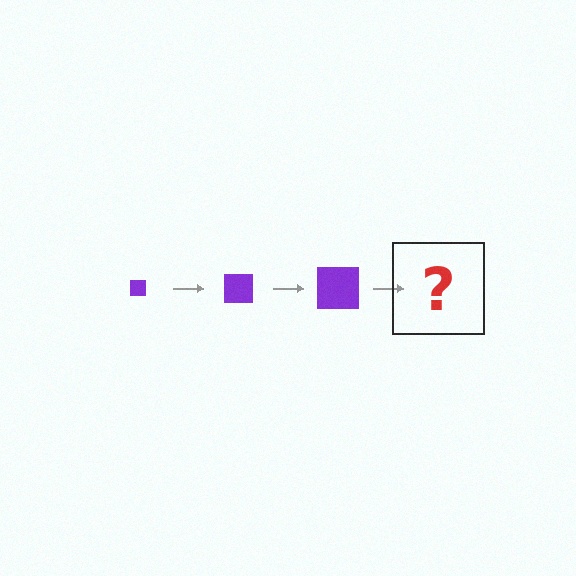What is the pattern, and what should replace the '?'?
The pattern is that the square gets progressively larger each step. The '?' should be a purple square, larger than the previous one.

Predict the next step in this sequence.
The next step is a purple square, larger than the previous one.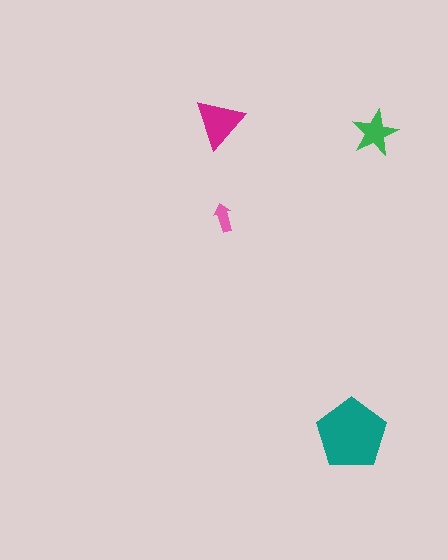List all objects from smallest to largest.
The pink arrow, the green star, the magenta triangle, the teal pentagon.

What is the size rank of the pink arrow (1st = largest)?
4th.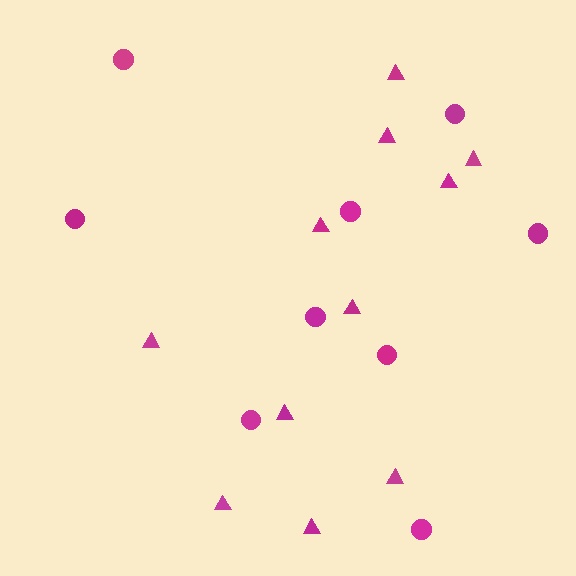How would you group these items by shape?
There are 2 groups: one group of circles (9) and one group of triangles (11).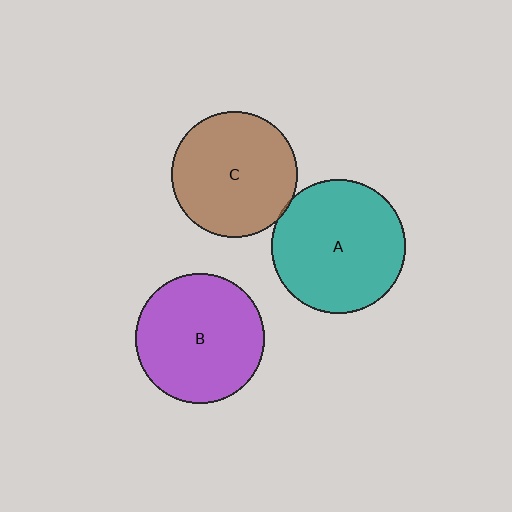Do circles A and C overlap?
Yes.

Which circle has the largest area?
Circle A (teal).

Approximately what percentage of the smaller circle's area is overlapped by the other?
Approximately 5%.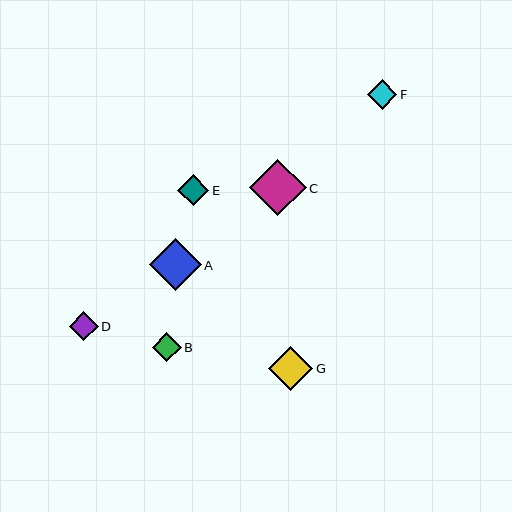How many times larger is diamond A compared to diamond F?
Diamond A is approximately 1.7 times the size of diamond F.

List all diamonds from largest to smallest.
From largest to smallest: C, A, G, E, F, D, B.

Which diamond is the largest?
Diamond C is the largest with a size of approximately 57 pixels.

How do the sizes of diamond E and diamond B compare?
Diamond E and diamond B are approximately the same size.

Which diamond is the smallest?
Diamond B is the smallest with a size of approximately 29 pixels.